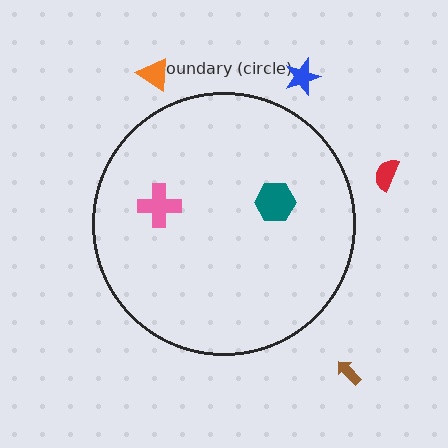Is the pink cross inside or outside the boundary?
Inside.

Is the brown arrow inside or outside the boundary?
Outside.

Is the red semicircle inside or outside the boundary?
Outside.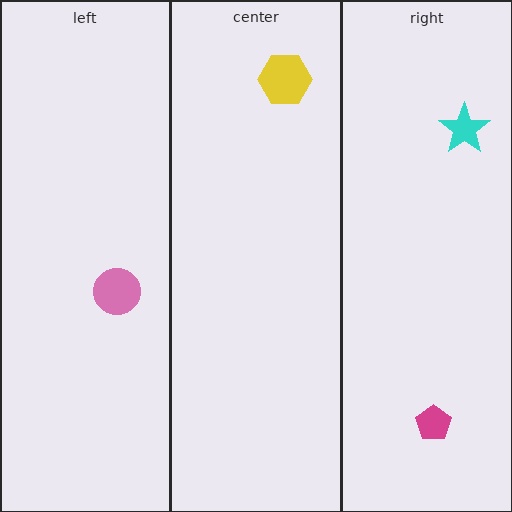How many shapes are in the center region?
1.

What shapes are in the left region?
The pink circle.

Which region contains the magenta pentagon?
The right region.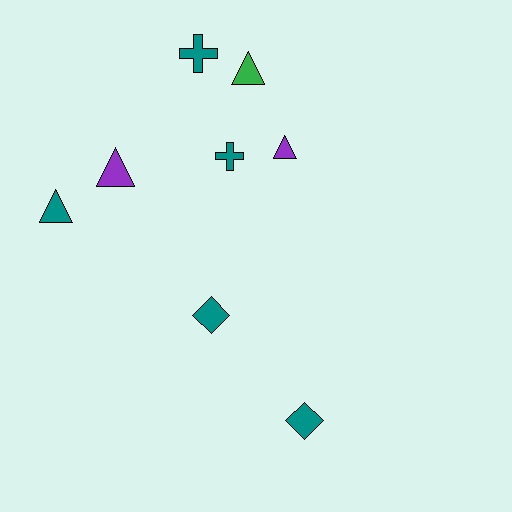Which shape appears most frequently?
Triangle, with 4 objects.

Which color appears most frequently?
Teal, with 5 objects.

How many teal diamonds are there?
There are 2 teal diamonds.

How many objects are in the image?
There are 8 objects.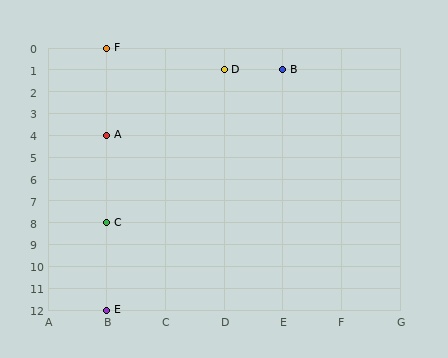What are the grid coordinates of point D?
Point D is at grid coordinates (D, 1).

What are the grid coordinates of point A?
Point A is at grid coordinates (B, 4).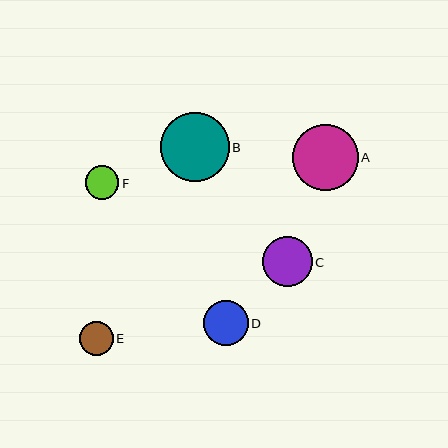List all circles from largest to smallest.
From largest to smallest: B, A, C, D, E, F.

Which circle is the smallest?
Circle F is the smallest with a size of approximately 34 pixels.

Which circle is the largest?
Circle B is the largest with a size of approximately 69 pixels.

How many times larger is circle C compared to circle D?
Circle C is approximately 1.1 times the size of circle D.